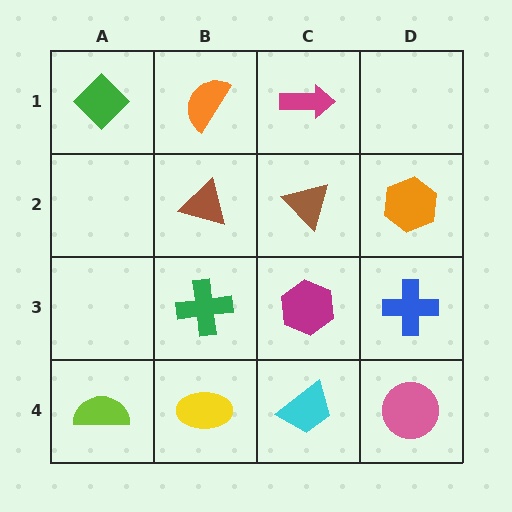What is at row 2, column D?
An orange hexagon.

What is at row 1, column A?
A green diamond.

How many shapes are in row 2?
3 shapes.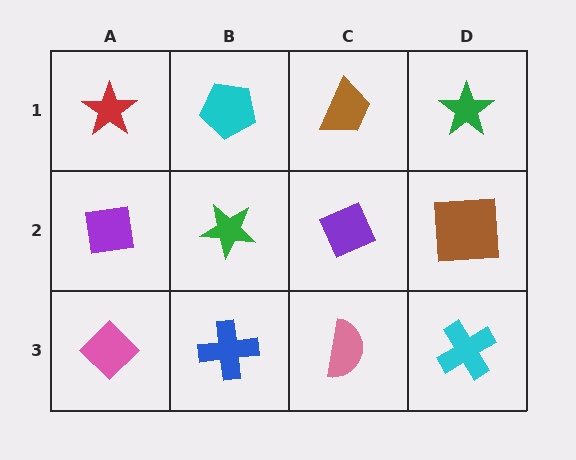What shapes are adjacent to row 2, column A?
A red star (row 1, column A), a pink diamond (row 3, column A), a green star (row 2, column B).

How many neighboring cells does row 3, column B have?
3.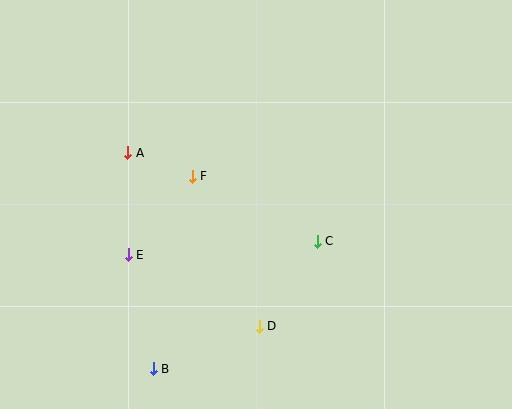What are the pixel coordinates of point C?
Point C is at (317, 241).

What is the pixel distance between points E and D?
The distance between E and D is 149 pixels.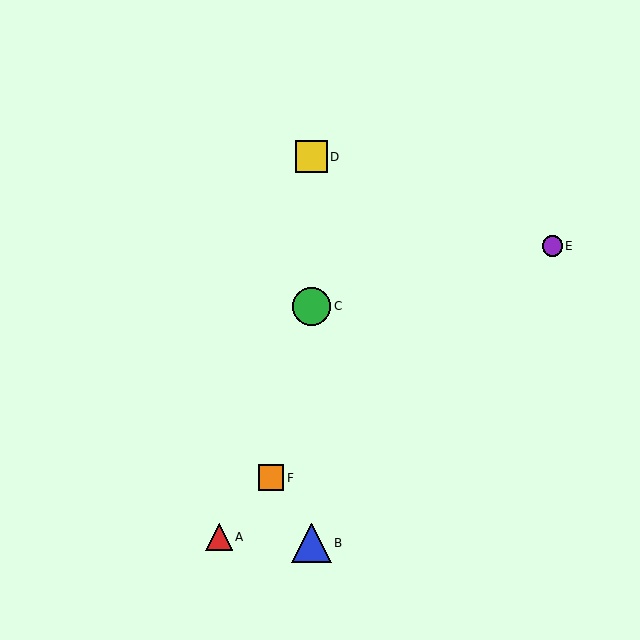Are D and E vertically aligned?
No, D is at x≈311 and E is at x≈552.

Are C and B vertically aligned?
Yes, both are at x≈311.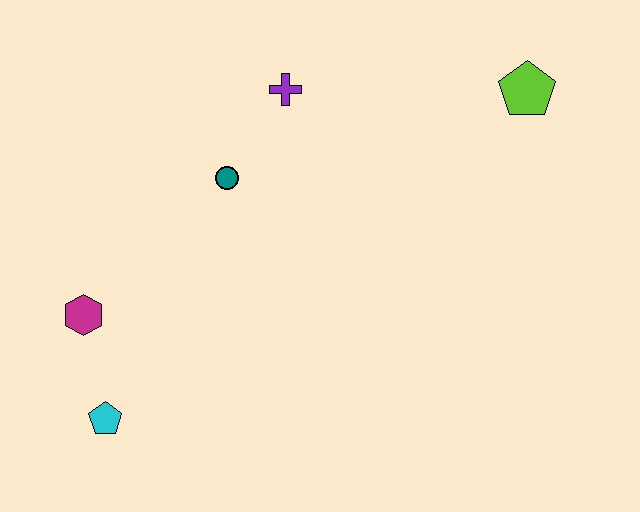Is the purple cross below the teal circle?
No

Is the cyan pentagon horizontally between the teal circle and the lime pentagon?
No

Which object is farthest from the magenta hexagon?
The lime pentagon is farthest from the magenta hexagon.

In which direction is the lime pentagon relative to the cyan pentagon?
The lime pentagon is to the right of the cyan pentagon.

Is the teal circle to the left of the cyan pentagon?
No